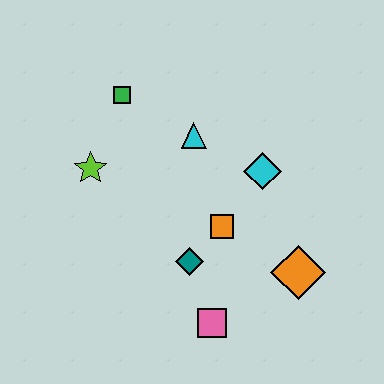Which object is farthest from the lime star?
The orange diamond is farthest from the lime star.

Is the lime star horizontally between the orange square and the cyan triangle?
No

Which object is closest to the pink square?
The teal diamond is closest to the pink square.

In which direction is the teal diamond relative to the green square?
The teal diamond is below the green square.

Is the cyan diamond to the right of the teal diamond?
Yes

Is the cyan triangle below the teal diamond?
No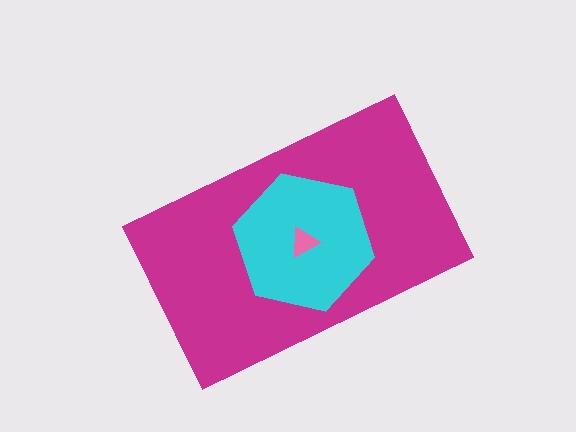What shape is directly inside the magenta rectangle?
The cyan hexagon.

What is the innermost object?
The pink triangle.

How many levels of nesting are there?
3.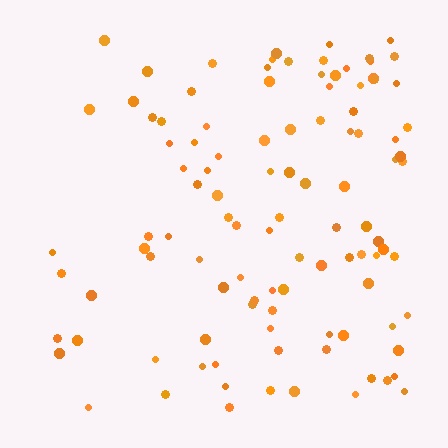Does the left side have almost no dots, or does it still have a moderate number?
Still a moderate number, just noticeably fewer than the right.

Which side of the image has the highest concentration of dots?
The right.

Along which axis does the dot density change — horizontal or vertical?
Horizontal.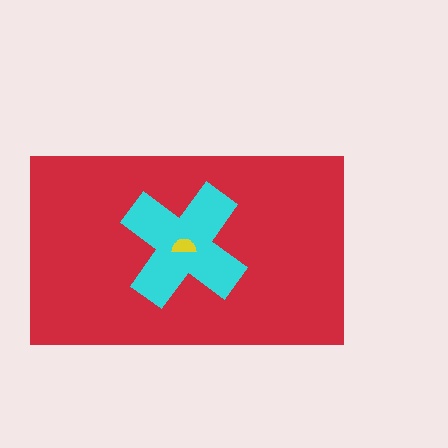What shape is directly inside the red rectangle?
The cyan cross.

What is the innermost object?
The yellow semicircle.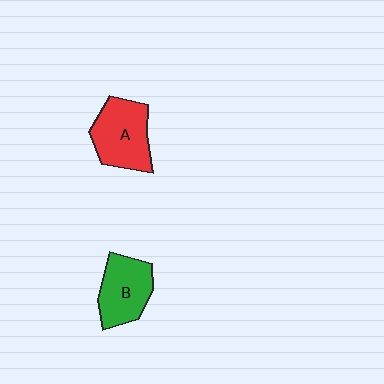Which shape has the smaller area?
Shape B (green).